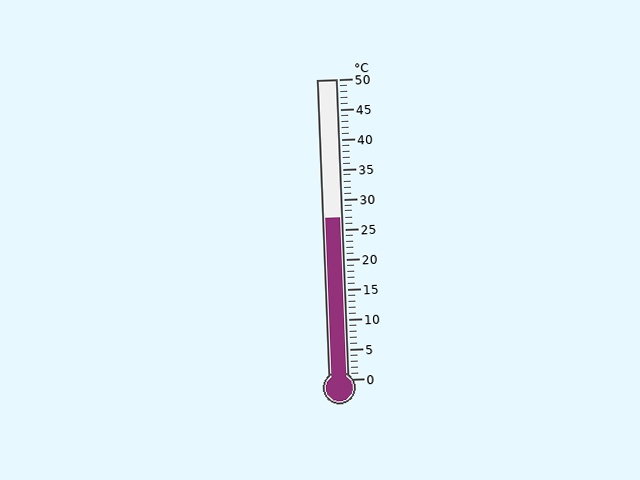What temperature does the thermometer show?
The thermometer shows approximately 27°C.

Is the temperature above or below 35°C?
The temperature is below 35°C.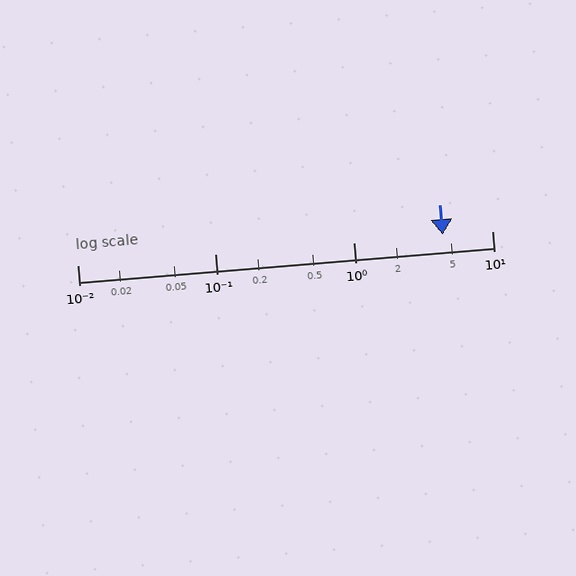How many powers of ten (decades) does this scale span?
The scale spans 3 decades, from 0.01 to 10.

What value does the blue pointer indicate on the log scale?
The pointer indicates approximately 4.4.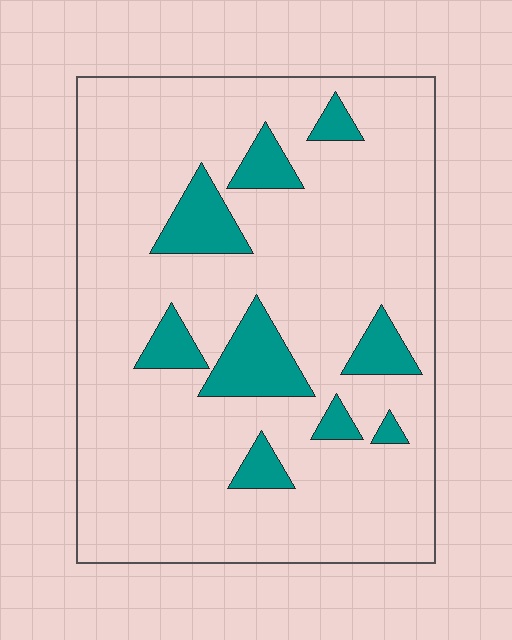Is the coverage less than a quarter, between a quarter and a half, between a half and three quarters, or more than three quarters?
Less than a quarter.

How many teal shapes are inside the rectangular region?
9.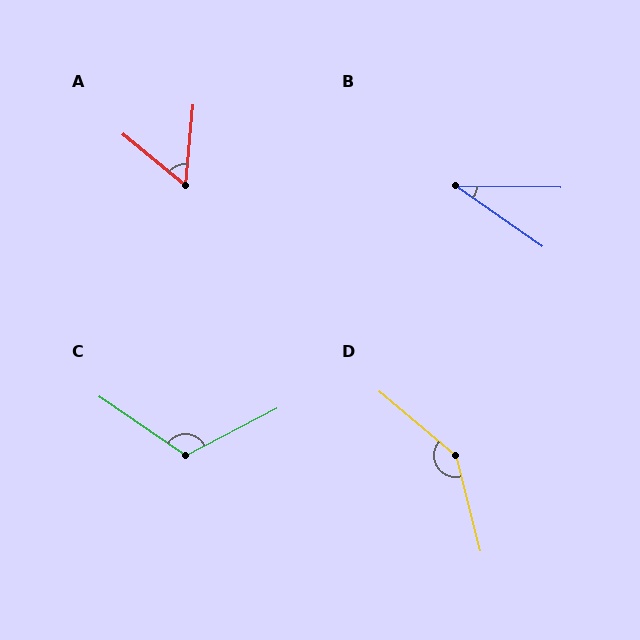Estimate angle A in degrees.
Approximately 56 degrees.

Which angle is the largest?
D, at approximately 144 degrees.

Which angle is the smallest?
B, at approximately 34 degrees.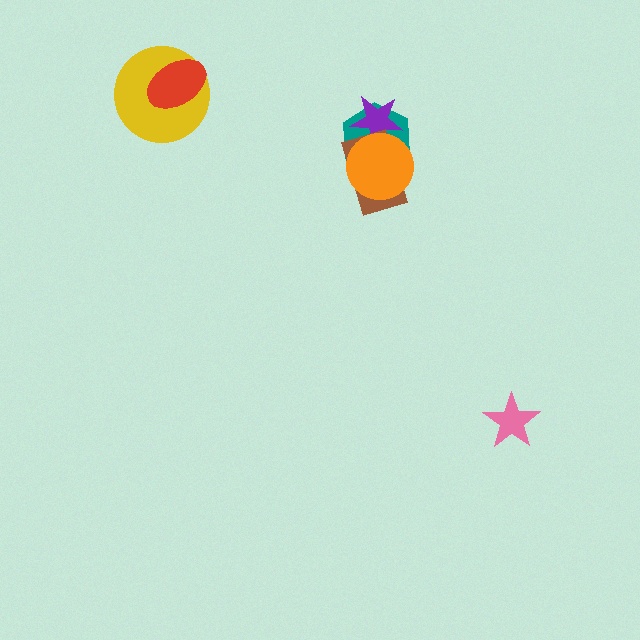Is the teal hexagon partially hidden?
Yes, it is partially covered by another shape.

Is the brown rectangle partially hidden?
Yes, it is partially covered by another shape.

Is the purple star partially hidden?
Yes, it is partially covered by another shape.